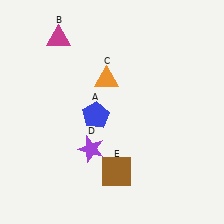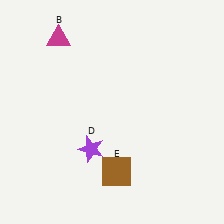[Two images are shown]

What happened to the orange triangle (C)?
The orange triangle (C) was removed in Image 2. It was in the top-left area of Image 1.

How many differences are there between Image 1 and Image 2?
There are 2 differences between the two images.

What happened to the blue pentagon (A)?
The blue pentagon (A) was removed in Image 2. It was in the bottom-left area of Image 1.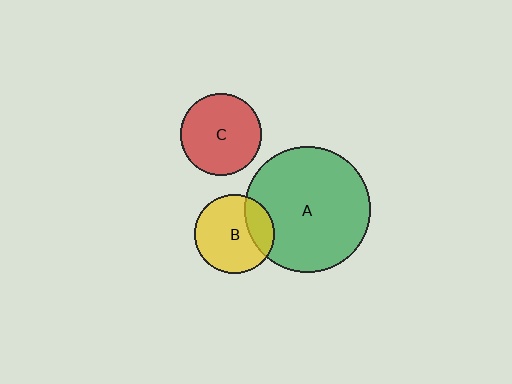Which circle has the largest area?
Circle A (green).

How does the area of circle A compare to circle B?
Approximately 2.5 times.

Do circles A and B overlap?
Yes.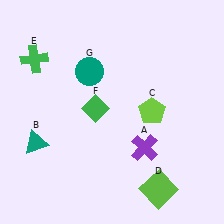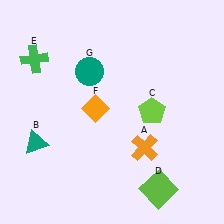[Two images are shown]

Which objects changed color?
A changed from purple to orange. F changed from green to orange.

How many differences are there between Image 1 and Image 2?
There are 2 differences between the two images.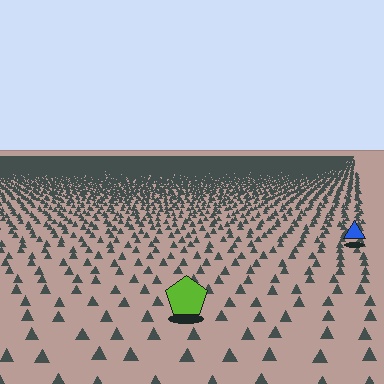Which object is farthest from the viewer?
The blue triangle is farthest from the viewer. It appears smaller and the ground texture around it is denser.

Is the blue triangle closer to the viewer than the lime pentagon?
No. The lime pentagon is closer — you can tell from the texture gradient: the ground texture is coarser near it.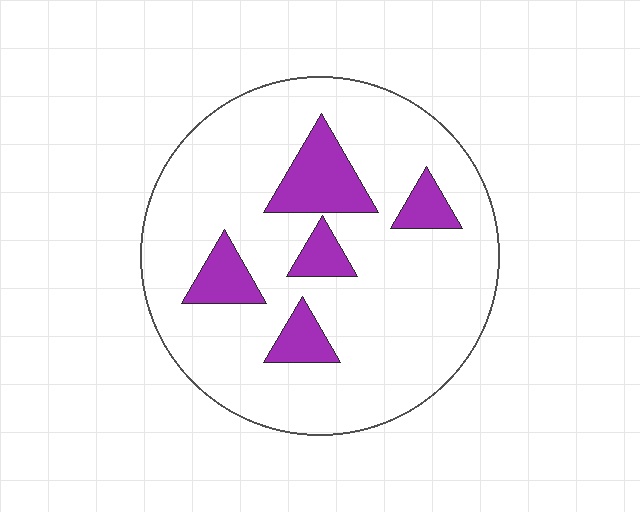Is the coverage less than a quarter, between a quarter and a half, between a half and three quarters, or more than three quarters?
Less than a quarter.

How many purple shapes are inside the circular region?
5.